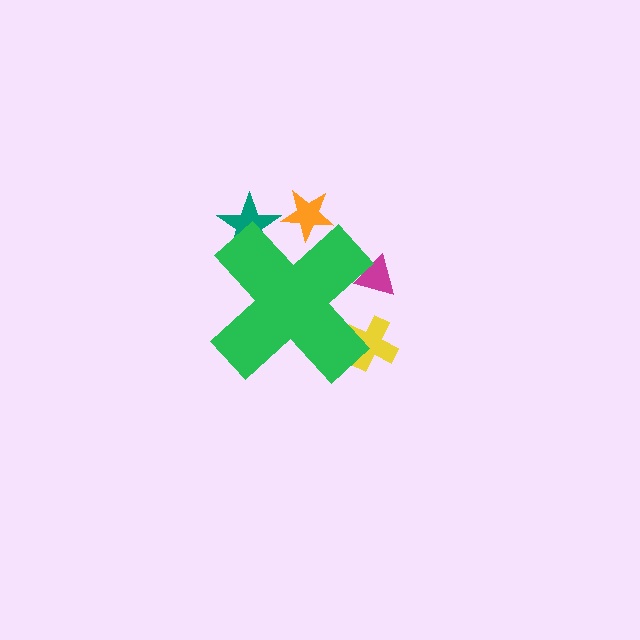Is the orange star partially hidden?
Yes, the orange star is partially hidden behind the green cross.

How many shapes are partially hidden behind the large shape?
4 shapes are partially hidden.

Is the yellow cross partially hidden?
Yes, the yellow cross is partially hidden behind the green cross.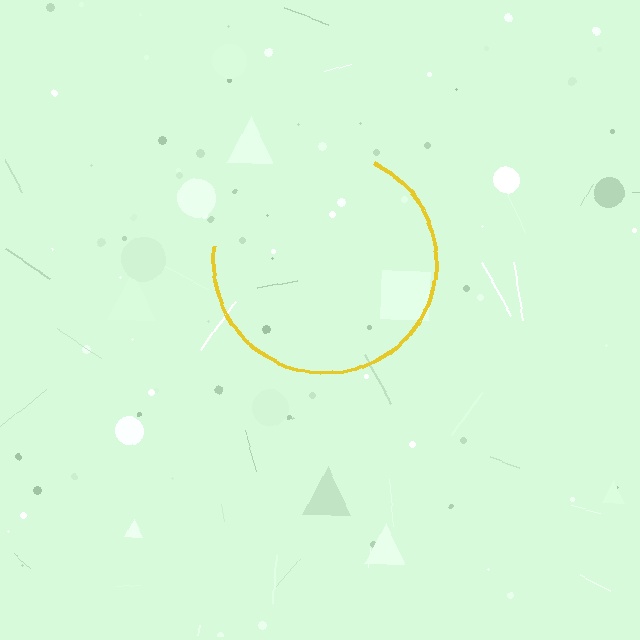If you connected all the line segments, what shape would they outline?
They would outline a circle.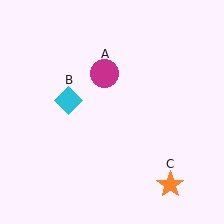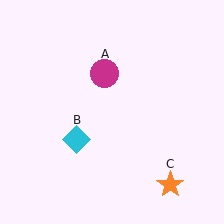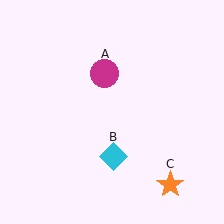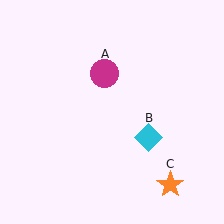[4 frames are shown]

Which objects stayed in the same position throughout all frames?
Magenta circle (object A) and orange star (object C) remained stationary.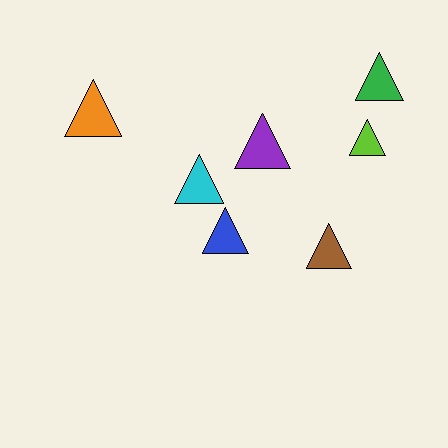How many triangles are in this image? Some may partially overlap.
There are 7 triangles.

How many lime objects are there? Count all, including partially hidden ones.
There is 1 lime object.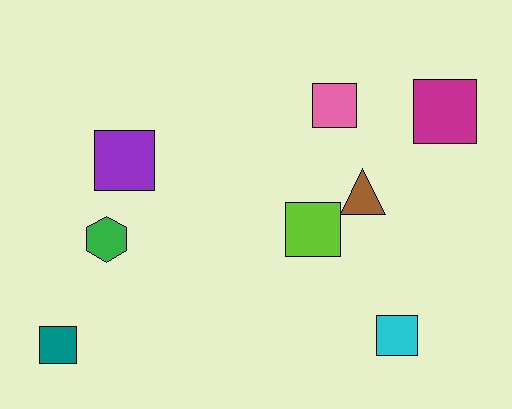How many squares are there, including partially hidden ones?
There are 6 squares.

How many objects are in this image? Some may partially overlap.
There are 8 objects.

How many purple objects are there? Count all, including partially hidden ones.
There is 1 purple object.